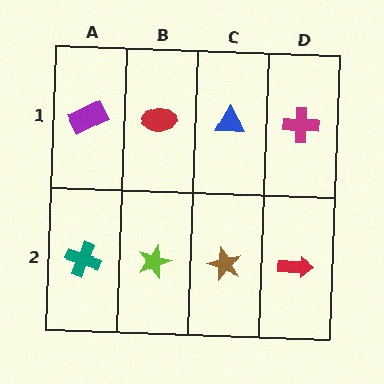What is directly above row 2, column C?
A blue triangle.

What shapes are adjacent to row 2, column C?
A blue triangle (row 1, column C), a lime star (row 2, column B), a red arrow (row 2, column D).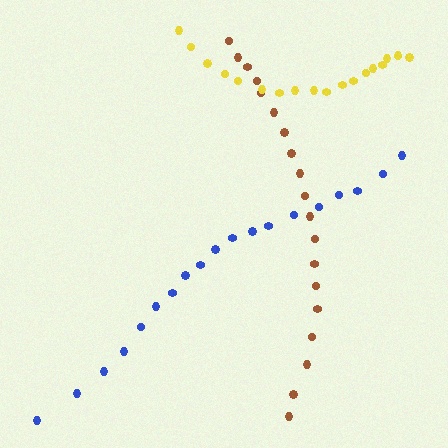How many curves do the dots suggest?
There are 3 distinct paths.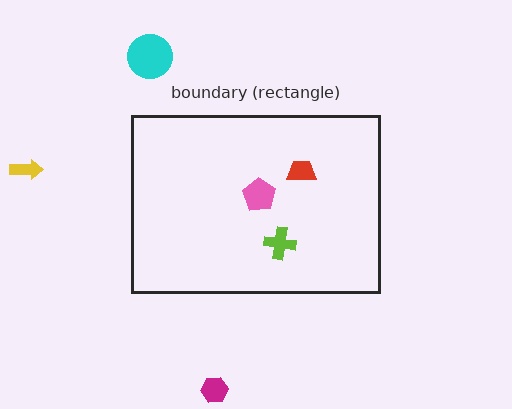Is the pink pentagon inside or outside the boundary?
Inside.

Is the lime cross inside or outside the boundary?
Inside.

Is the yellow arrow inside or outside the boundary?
Outside.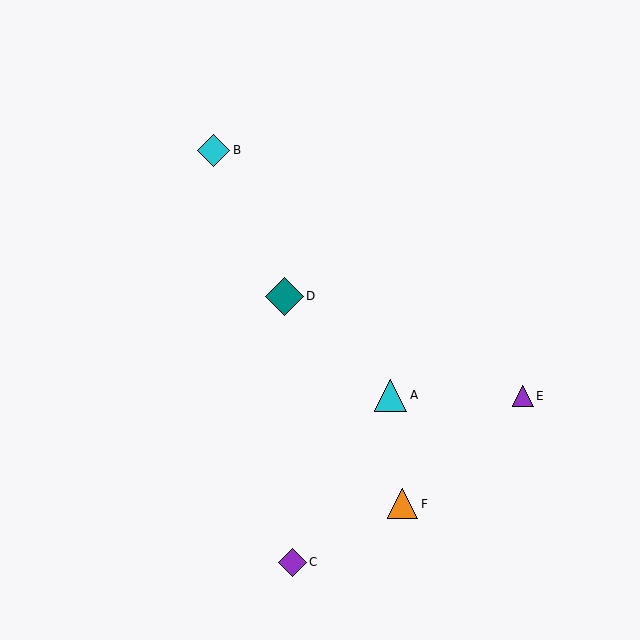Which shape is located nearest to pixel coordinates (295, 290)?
The teal diamond (labeled D) at (284, 296) is nearest to that location.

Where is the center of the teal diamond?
The center of the teal diamond is at (284, 296).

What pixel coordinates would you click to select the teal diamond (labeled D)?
Click at (284, 296) to select the teal diamond D.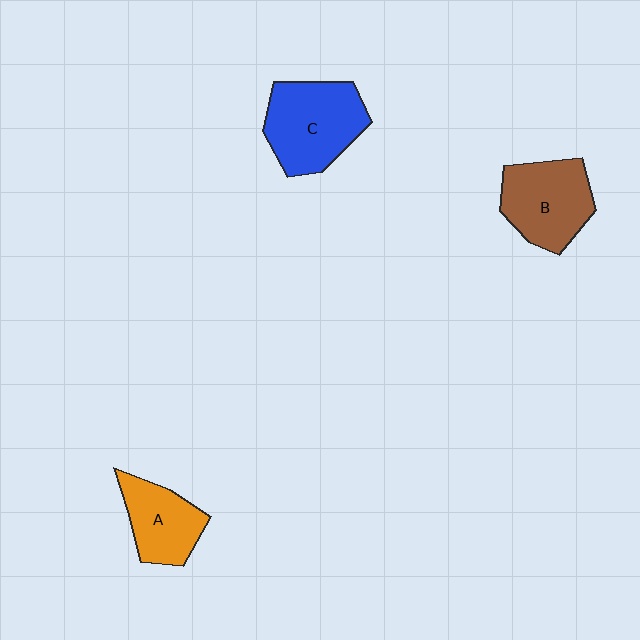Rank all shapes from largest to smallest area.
From largest to smallest: C (blue), B (brown), A (orange).